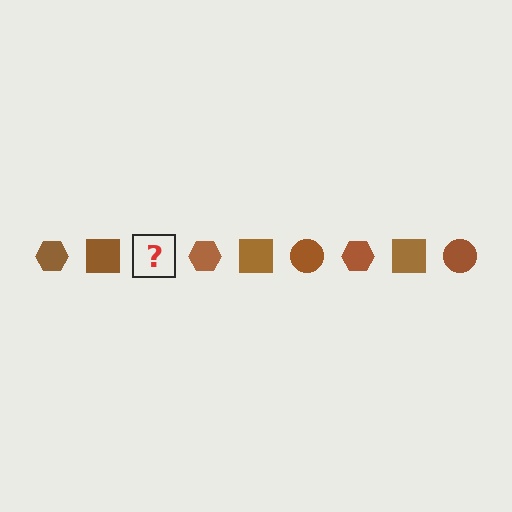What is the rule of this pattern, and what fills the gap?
The rule is that the pattern cycles through hexagon, square, circle shapes in brown. The gap should be filled with a brown circle.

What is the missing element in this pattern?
The missing element is a brown circle.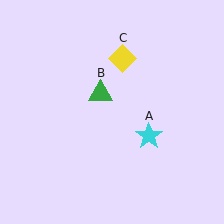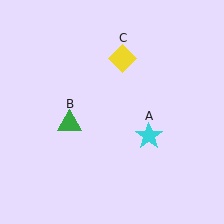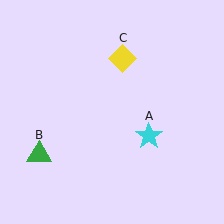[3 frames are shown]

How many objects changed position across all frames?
1 object changed position: green triangle (object B).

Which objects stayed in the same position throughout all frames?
Cyan star (object A) and yellow diamond (object C) remained stationary.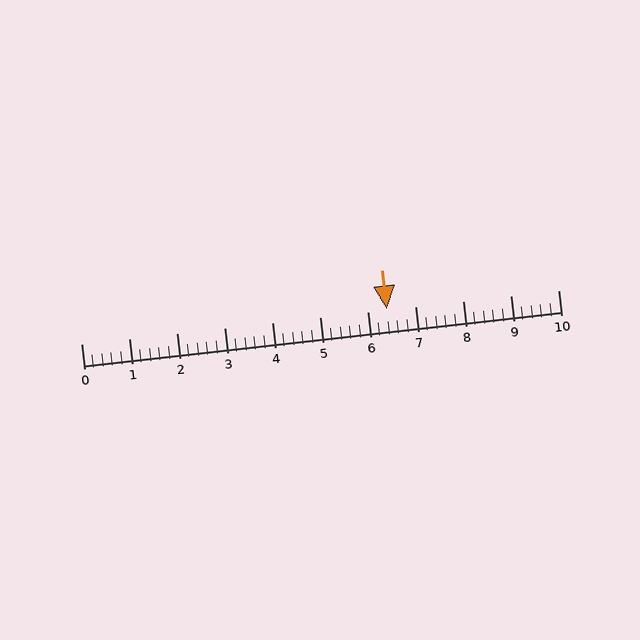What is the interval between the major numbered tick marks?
The major tick marks are spaced 1 units apart.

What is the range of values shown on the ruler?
The ruler shows values from 0 to 10.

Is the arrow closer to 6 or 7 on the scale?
The arrow is closer to 6.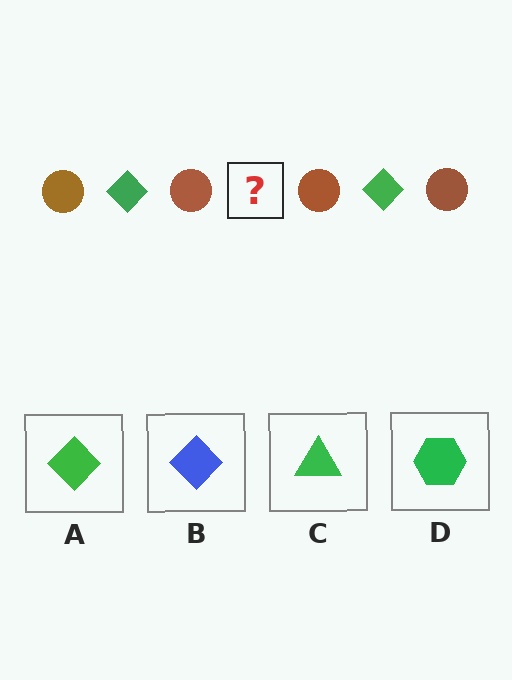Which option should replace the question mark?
Option A.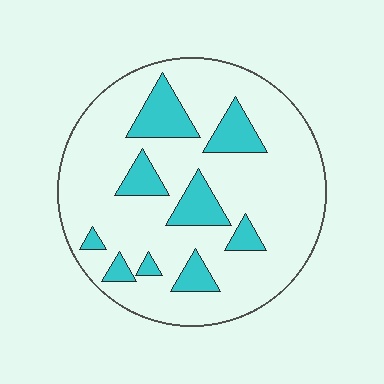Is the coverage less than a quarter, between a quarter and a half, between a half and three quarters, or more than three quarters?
Less than a quarter.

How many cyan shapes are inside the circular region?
9.